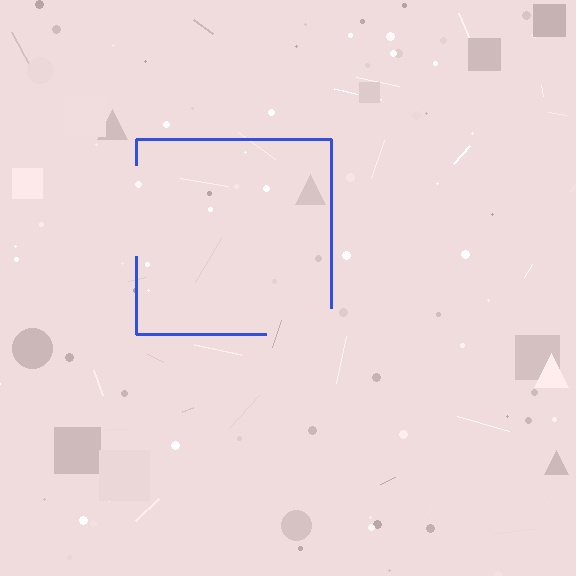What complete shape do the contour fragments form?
The contour fragments form a square.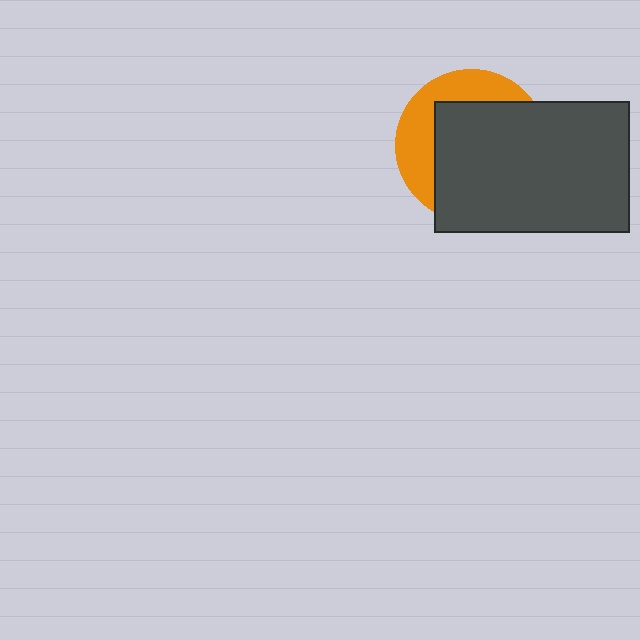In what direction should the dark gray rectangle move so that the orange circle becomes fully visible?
The dark gray rectangle should move toward the lower-right. That is the shortest direction to clear the overlap and leave the orange circle fully visible.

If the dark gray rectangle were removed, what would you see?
You would see the complete orange circle.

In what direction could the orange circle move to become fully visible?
The orange circle could move toward the upper-left. That would shift it out from behind the dark gray rectangle entirely.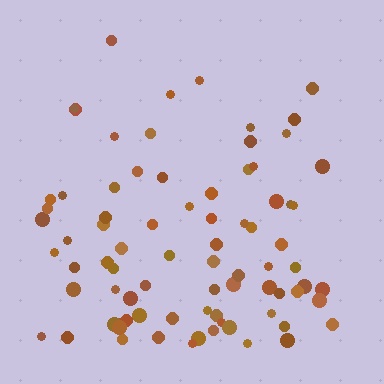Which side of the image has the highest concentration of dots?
The bottom.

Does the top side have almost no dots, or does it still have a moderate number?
Still a moderate number, just noticeably fewer than the bottom.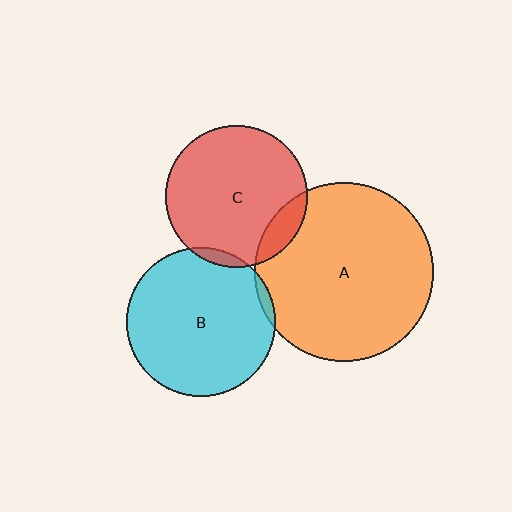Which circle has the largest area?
Circle A (orange).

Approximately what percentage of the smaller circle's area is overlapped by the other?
Approximately 10%.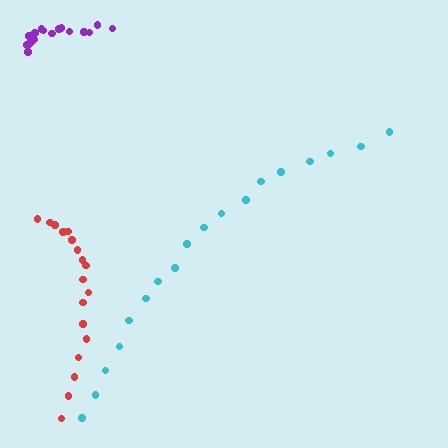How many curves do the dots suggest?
There are 3 distinct paths.